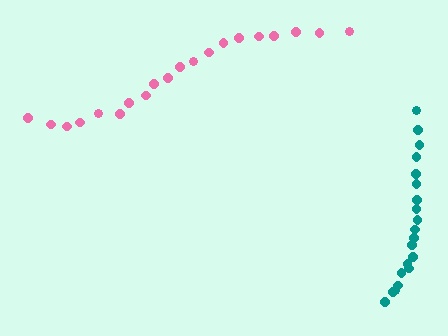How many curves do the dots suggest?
There are 2 distinct paths.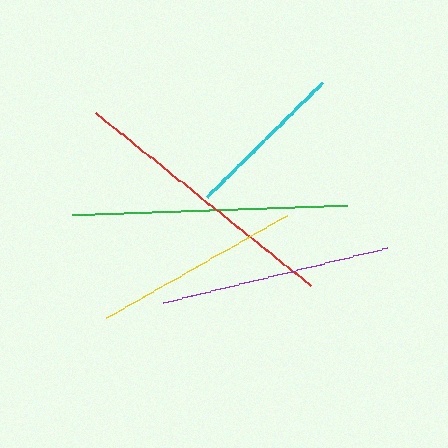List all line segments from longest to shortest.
From longest to shortest: green, red, purple, yellow, cyan.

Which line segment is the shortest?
The cyan line is the shortest at approximately 162 pixels.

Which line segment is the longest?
The green line is the longest at approximately 277 pixels.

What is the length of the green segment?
The green segment is approximately 277 pixels long.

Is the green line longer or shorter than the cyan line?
The green line is longer than the cyan line.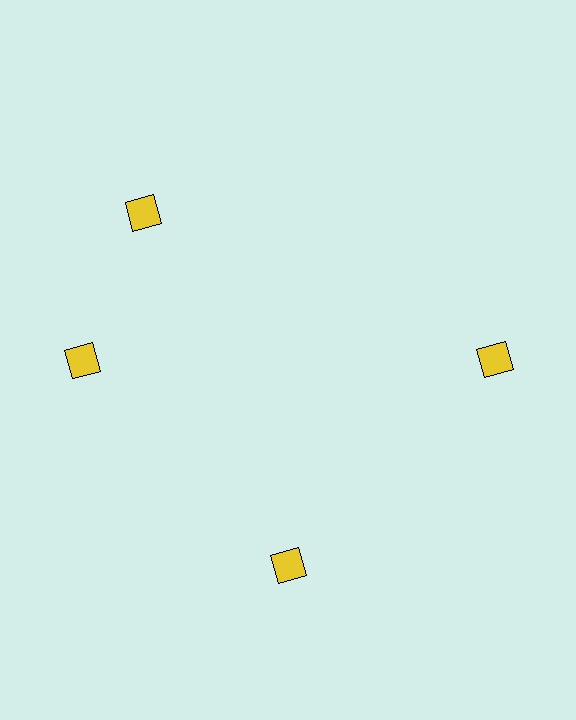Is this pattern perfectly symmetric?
No. The 4 yellow diamonds are arranged in a ring, but one element near the 12 o'clock position is rotated out of alignment along the ring, breaking the 4-fold rotational symmetry.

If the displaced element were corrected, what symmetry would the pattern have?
It would have 4-fold rotational symmetry — the pattern would map onto itself every 90 degrees.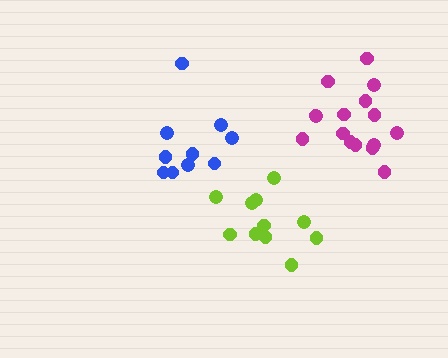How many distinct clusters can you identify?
There are 3 distinct clusters.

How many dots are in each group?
Group 1: 10 dots, Group 2: 11 dots, Group 3: 16 dots (37 total).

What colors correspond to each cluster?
The clusters are colored: blue, lime, magenta.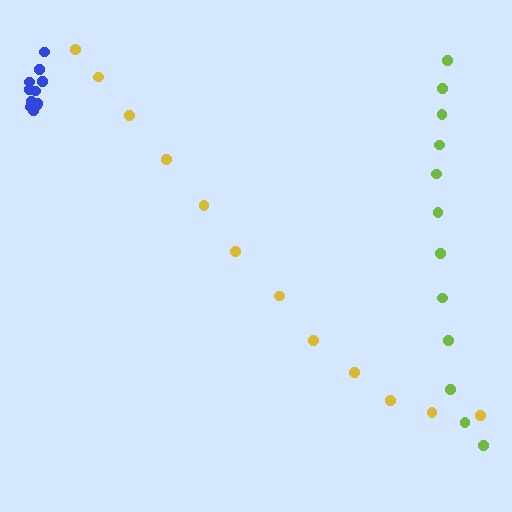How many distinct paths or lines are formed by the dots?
There are 3 distinct paths.